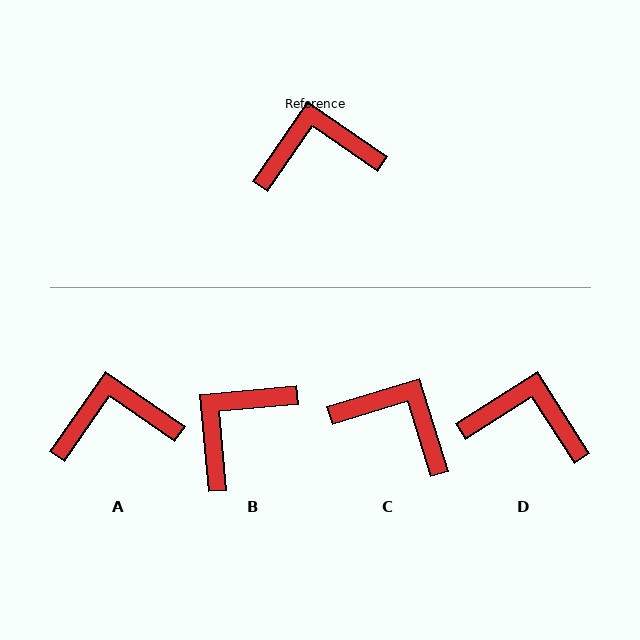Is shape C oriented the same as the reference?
No, it is off by about 39 degrees.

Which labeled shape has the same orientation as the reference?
A.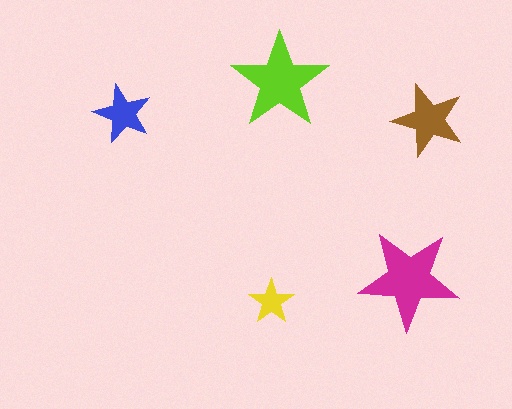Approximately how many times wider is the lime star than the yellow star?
About 2 times wider.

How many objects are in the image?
There are 5 objects in the image.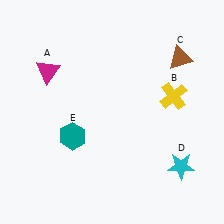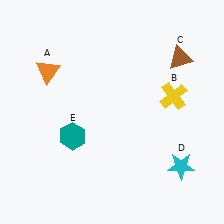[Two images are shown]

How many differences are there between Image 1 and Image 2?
There is 1 difference between the two images.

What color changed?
The triangle (A) changed from magenta in Image 1 to orange in Image 2.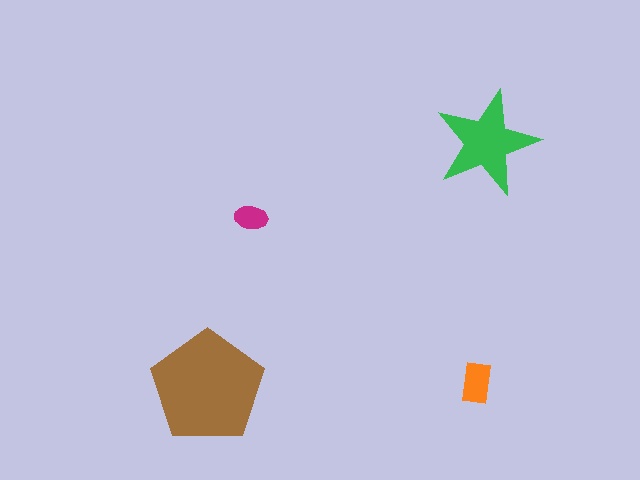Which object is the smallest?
The magenta ellipse.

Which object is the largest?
The brown pentagon.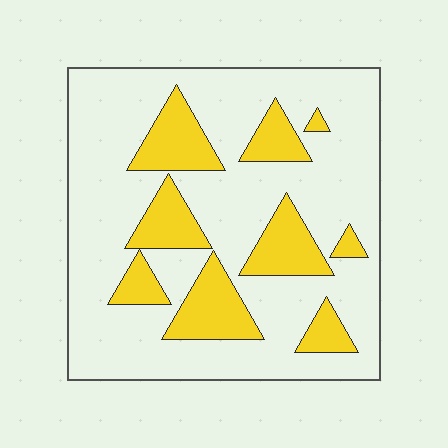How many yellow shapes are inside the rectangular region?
9.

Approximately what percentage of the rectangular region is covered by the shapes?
Approximately 25%.